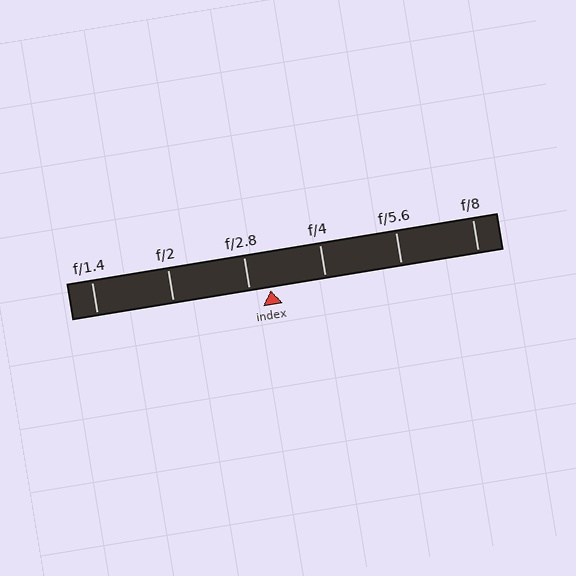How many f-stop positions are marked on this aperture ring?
There are 6 f-stop positions marked.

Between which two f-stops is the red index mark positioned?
The index mark is between f/2.8 and f/4.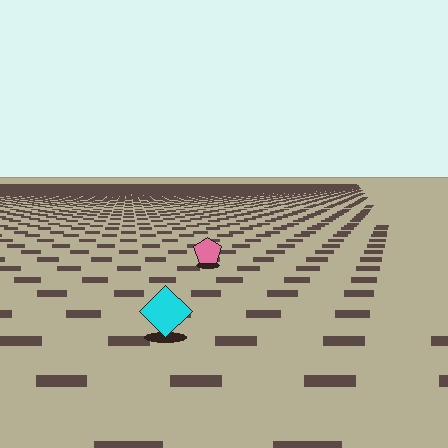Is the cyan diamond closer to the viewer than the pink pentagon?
Yes. The cyan diamond is closer — you can tell from the texture gradient: the ground texture is coarser near it.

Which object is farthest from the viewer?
The pink pentagon is farthest from the viewer. It appears smaller and the ground texture around it is denser.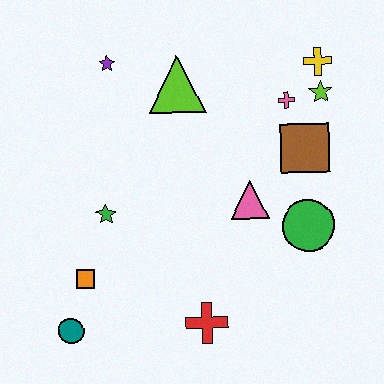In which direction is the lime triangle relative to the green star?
The lime triangle is above the green star.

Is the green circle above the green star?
No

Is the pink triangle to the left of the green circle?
Yes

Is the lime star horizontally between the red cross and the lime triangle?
No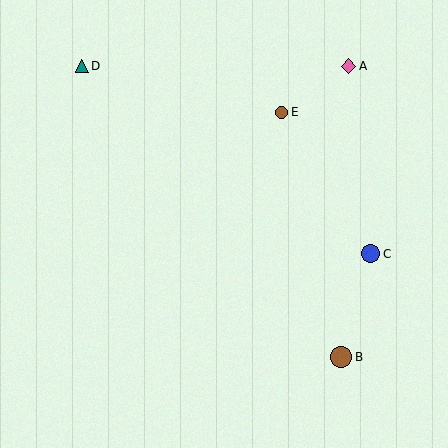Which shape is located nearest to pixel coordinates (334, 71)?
The pink diamond (labeled A) at (348, 66) is nearest to that location.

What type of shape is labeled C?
Shape C is a blue circle.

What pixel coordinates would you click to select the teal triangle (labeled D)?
Click at (82, 66) to select the teal triangle D.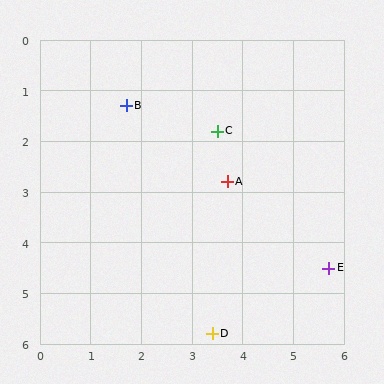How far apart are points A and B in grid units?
Points A and B are about 2.5 grid units apart.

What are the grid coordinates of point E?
Point E is at approximately (5.7, 4.5).